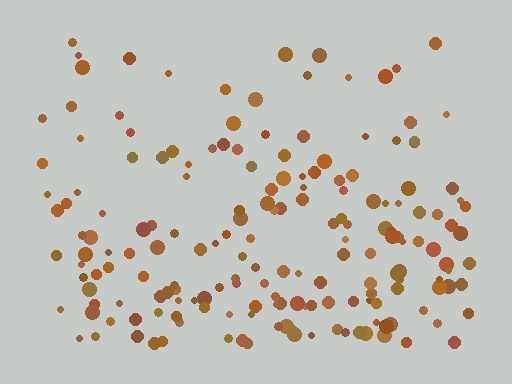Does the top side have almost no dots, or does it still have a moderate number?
Still a moderate number, just noticeably fewer than the bottom.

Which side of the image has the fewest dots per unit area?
The top.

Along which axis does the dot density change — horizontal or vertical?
Vertical.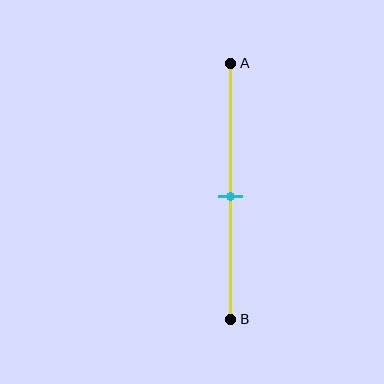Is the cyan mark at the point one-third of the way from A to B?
No, the mark is at about 50% from A, not at the 33% one-third point.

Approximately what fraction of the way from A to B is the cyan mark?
The cyan mark is approximately 50% of the way from A to B.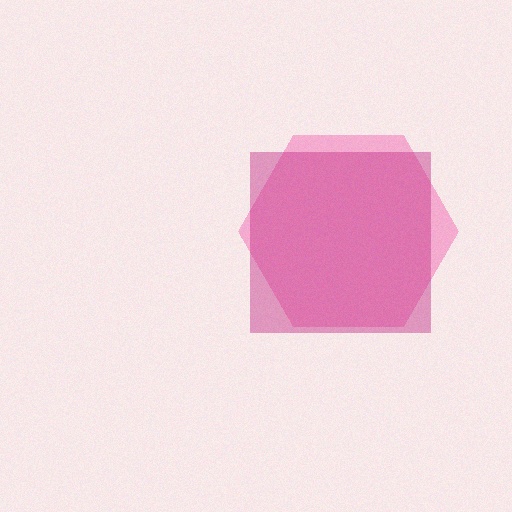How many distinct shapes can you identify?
There are 2 distinct shapes: a pink hexagon, a magenta square.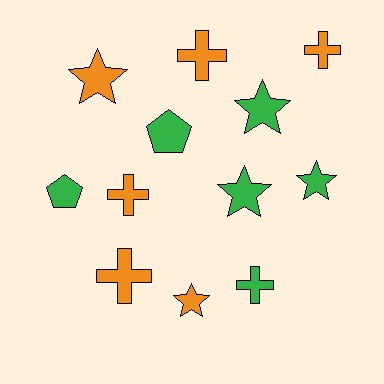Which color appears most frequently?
Orange, with 6 objects.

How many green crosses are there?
There is 1 green cross.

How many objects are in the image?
There are 12 objects.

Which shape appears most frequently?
Cross, with 5 objects.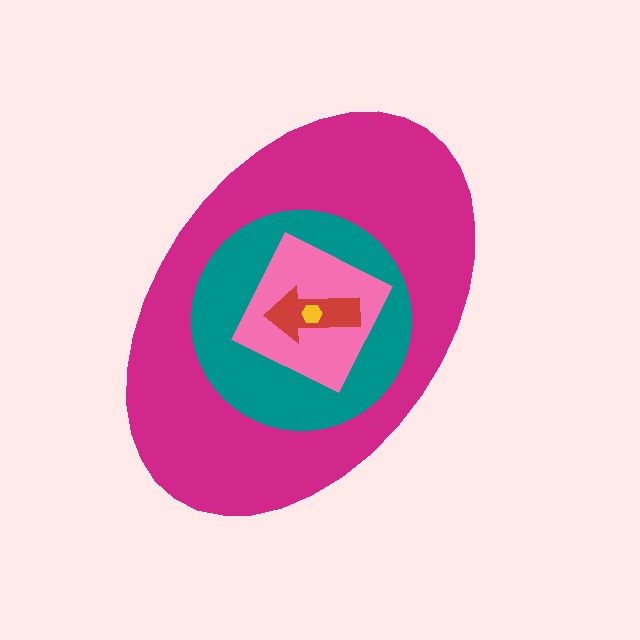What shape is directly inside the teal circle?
The pink diamond.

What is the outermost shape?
The magenta ellipse.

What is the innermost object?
The yellow hexagon.